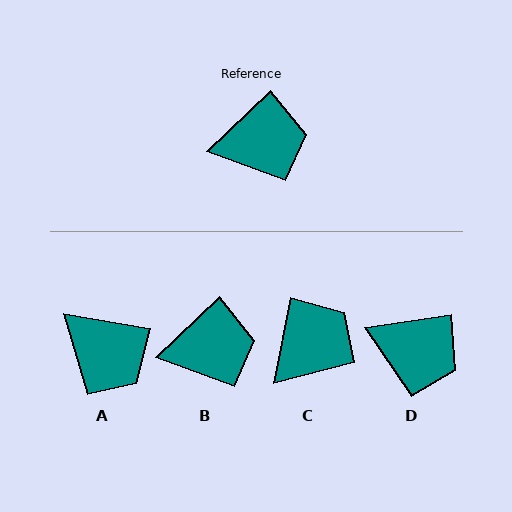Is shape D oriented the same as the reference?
No, it is off by about 35 degrees.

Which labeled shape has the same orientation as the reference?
B.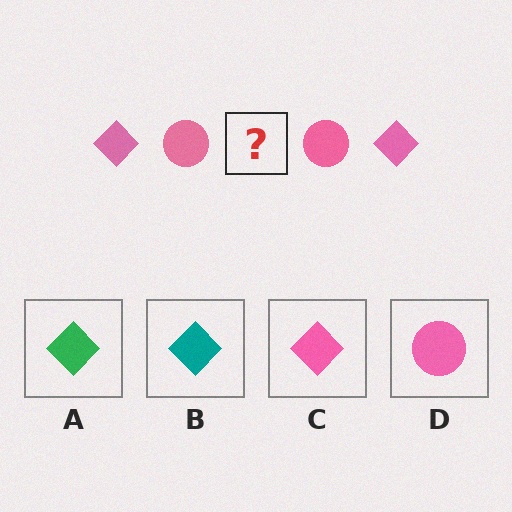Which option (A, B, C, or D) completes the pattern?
C.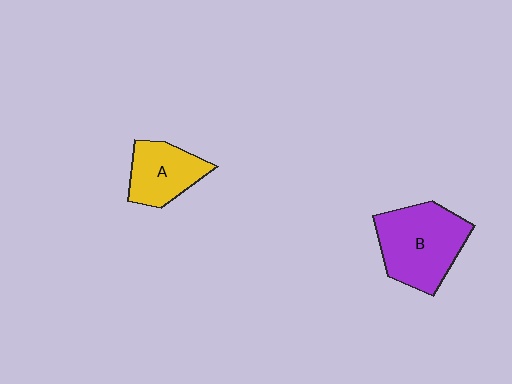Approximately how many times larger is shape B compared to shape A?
Approximately 1.6 times.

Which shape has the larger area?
Shape B (purple).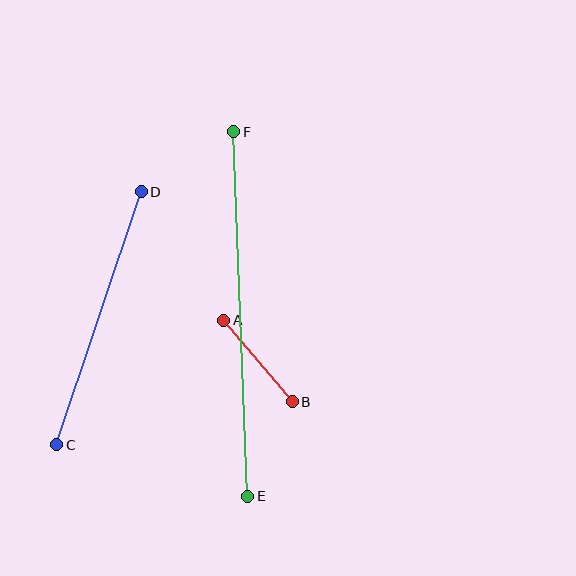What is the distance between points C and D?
The distance is approximately 267 pixels.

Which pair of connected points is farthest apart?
Points E and F are farthest apart.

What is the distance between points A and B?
The distance is approximately 106 pixels.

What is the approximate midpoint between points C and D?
The midpoint is at approximately (99, 318) pixels.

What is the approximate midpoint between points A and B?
The midpoint is at approximately (258, 361) pixels.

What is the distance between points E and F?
The distance is approximately 365 pixels.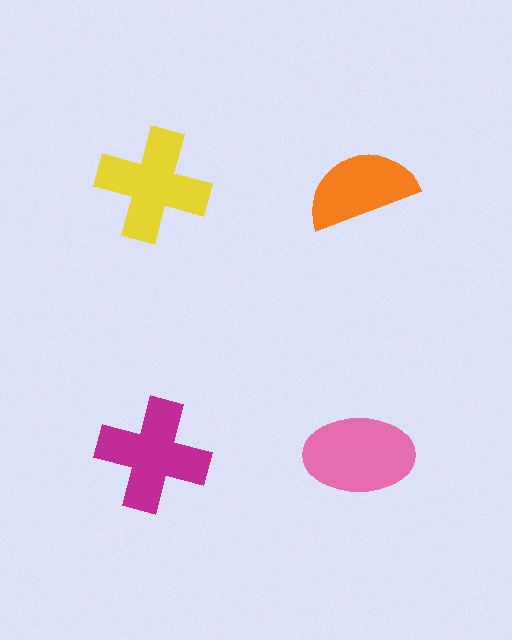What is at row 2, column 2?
A pink ellipse.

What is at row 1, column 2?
An orange semicircle.